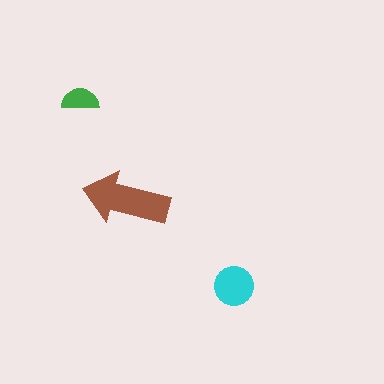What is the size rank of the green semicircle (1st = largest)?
3rd.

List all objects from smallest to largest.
The green semicircle, the cyan circle, the brown arrow.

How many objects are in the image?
There are 3 objects in the image.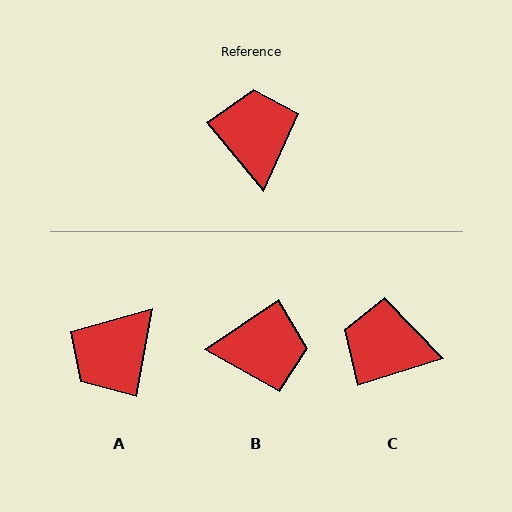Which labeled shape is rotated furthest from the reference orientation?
A, about 130 degrees away.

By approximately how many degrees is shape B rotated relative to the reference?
Approximately 95 degrees clockwise.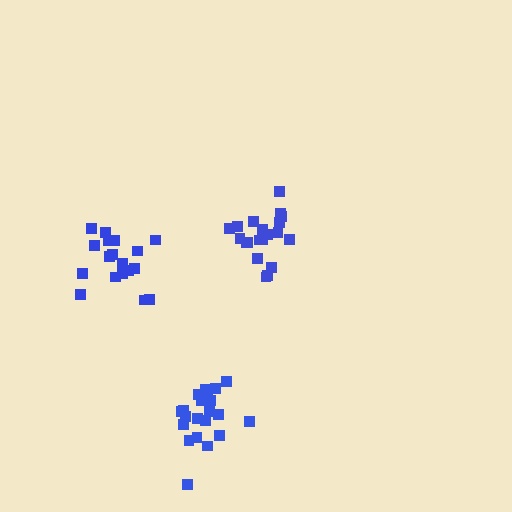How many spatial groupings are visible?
There are 3 spatial groupings.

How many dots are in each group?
Group 1: 20 dots, Group 2: 21 dots, Group 3: 20 dots (61 total).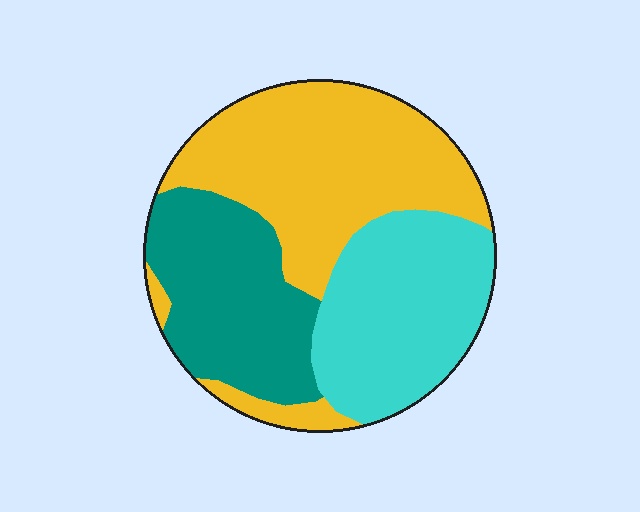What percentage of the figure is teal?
Teal covers roughly 25% of the figure.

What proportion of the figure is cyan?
Cyan takes up about one third (1/3) of the figure.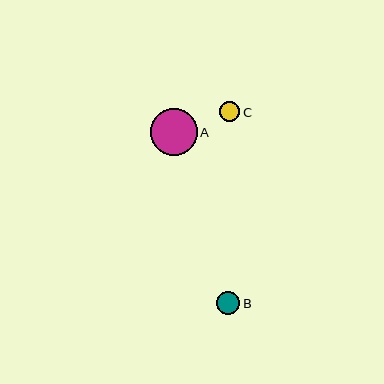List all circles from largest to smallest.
From largest to smallest: A, B, C.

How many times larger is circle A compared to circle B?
Circle A is approximately 2.0 times the size of circle B.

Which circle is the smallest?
Circle C is the smallest with a size of approximately 21 pixels.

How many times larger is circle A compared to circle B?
Circle A is approximately 2.0 times the size of circle B.